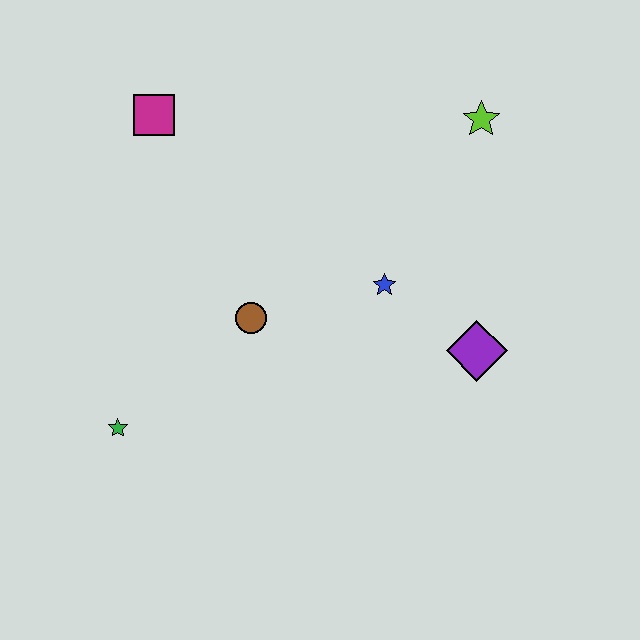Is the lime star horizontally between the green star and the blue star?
No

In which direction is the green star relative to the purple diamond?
The green star is to the left of the purple diamond.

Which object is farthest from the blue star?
The green star is farthest from the blue star.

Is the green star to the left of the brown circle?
Yes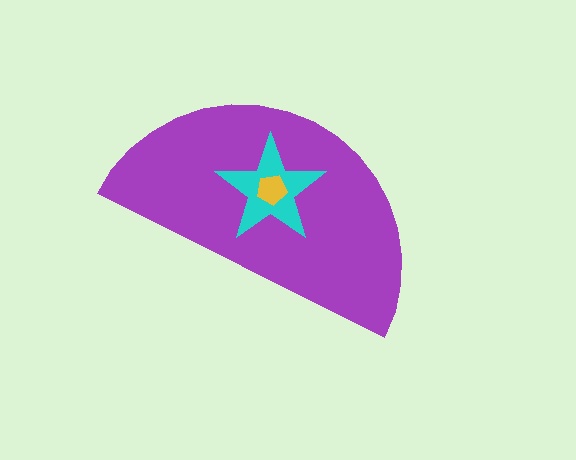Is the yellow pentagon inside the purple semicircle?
Yes.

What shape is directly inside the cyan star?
The yellow pentagon.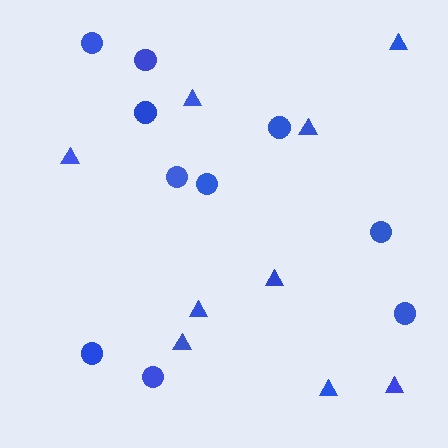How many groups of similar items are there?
There are 2 groups: one group of circles (10) and one group of triangles (9).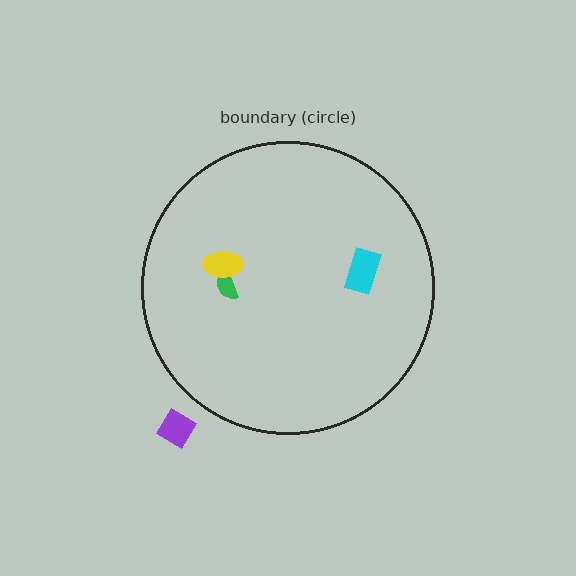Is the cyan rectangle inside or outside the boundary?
Inside.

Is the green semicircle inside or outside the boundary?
Inside.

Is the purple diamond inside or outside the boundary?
Outside.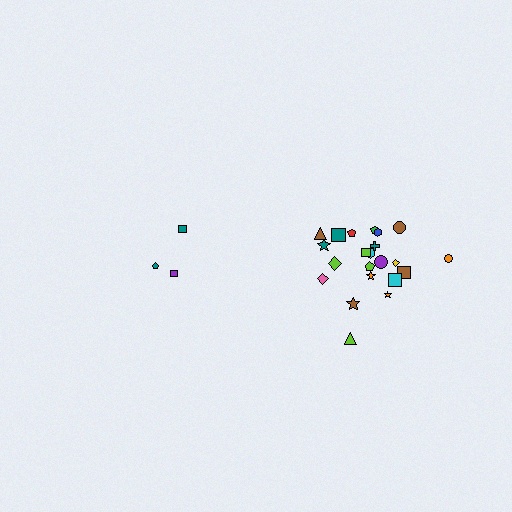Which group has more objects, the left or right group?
The right group.